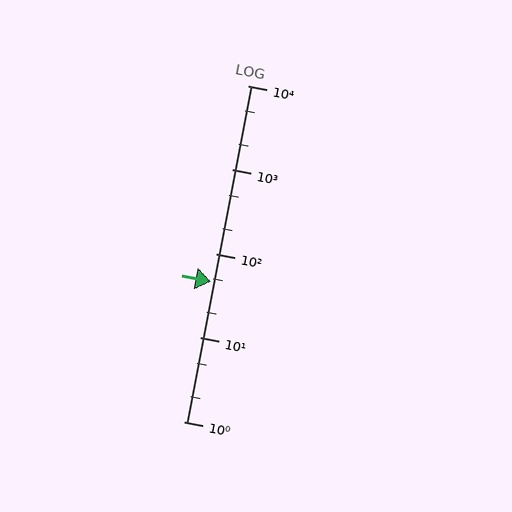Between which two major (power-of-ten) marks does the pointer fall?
The pointer is between 10 and 100.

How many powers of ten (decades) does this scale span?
The scale spans 4 decades, from 1 to 10000.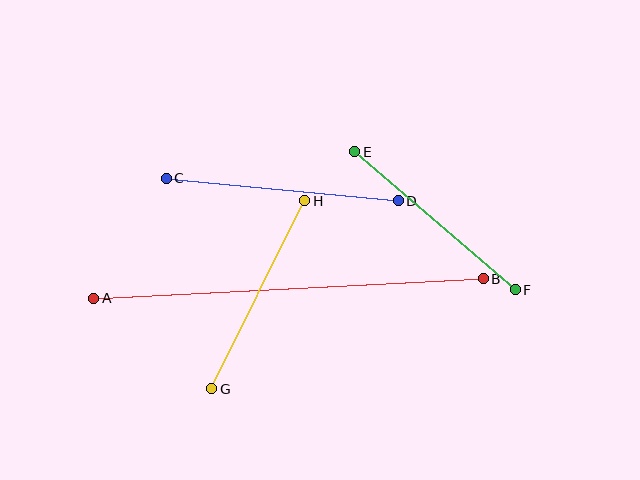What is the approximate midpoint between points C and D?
The midpoint is at approximately (282, 189) pixels.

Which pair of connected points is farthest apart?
Points A and B are farthest apart.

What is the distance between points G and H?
The distance is approximately 210 pixels.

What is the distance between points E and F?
The distance is approximately 212 pixels.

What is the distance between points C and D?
The distance is approximately 233 pixels.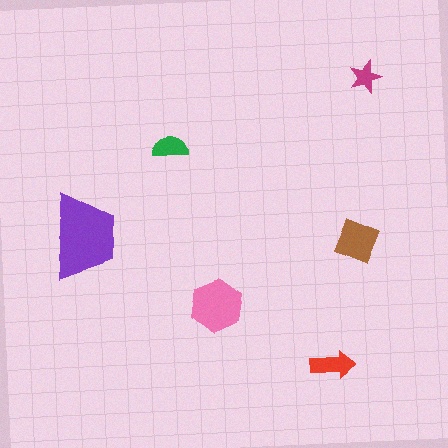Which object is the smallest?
The magenta star.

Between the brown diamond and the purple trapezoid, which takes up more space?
The purple trapezoid.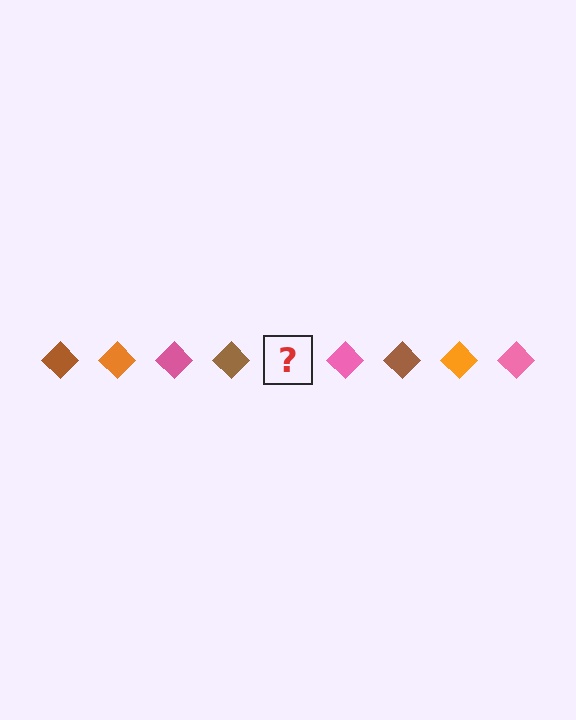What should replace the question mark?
The question mark should be replaced with an orange diamond.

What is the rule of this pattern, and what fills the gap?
The rule is that the pattern cycles through brown, orange, pink diamonds. The gap should be filled with an orange diamond.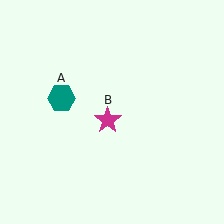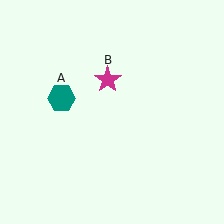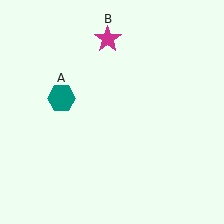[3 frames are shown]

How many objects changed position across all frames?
1 object changed position: magenta star (object B).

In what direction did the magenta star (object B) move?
The magenta star (object B) moved up.